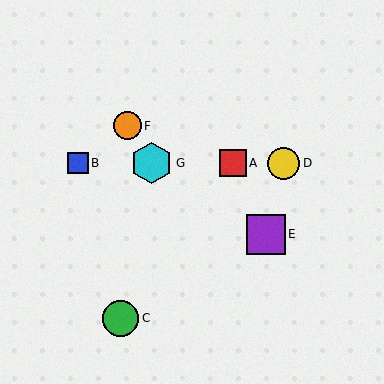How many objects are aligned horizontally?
4 objects (A, B, D, G) are aligned horizontally.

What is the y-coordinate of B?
Object B is at y≈163.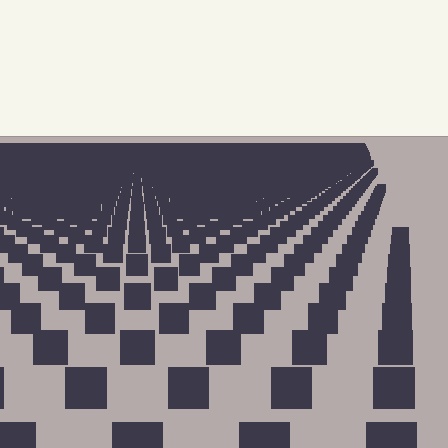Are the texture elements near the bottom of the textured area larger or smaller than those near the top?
Larger. Near the bottom, elements are closer to the viewer and appear at a bigger on-screen size.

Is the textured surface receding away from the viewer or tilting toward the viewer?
The surface is receding away from the viewer. Texture elements get smaller and denser toward the top.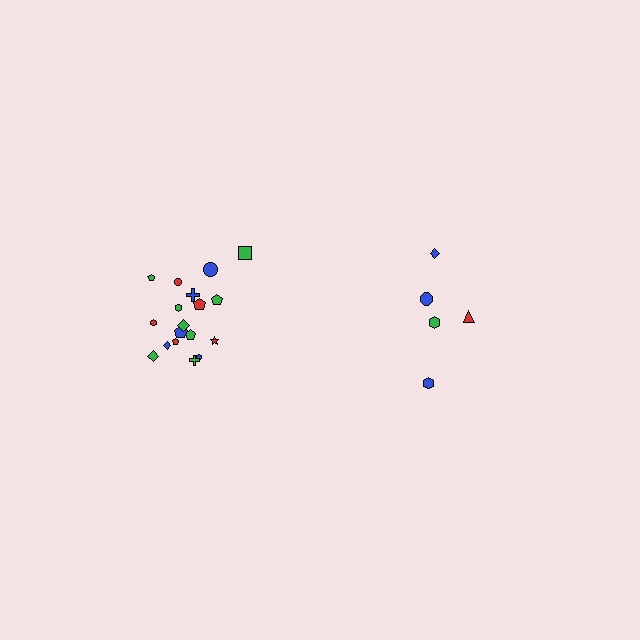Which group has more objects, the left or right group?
The left group.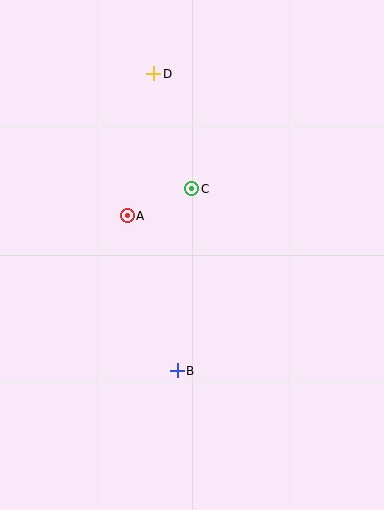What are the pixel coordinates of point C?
Point C is at (192, 189).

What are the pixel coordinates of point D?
Point D is at (154, 74).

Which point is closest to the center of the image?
Point C at (192, 189) is closest to the center.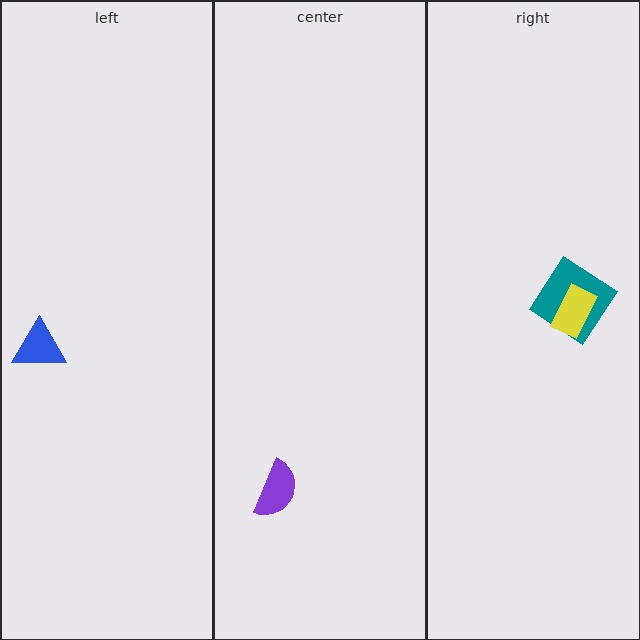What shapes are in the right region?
The teal diamond, the yellow rectangle.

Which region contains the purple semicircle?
The center region.